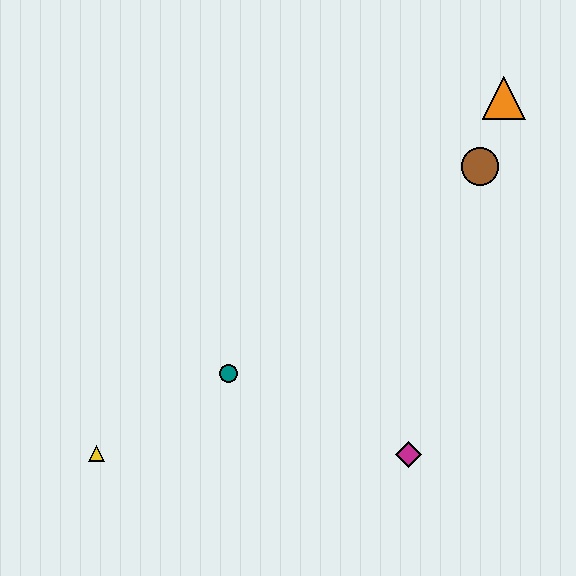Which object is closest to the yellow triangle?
The teal circle is closest to the yellow triangle.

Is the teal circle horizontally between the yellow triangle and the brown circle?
Yes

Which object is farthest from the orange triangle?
The yellow triangle is farthest from the orange triangle.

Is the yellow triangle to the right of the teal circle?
No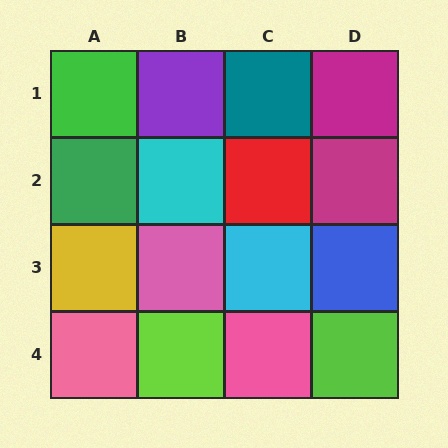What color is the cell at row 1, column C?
Teal.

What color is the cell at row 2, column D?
Magenta.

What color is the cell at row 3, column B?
Pink.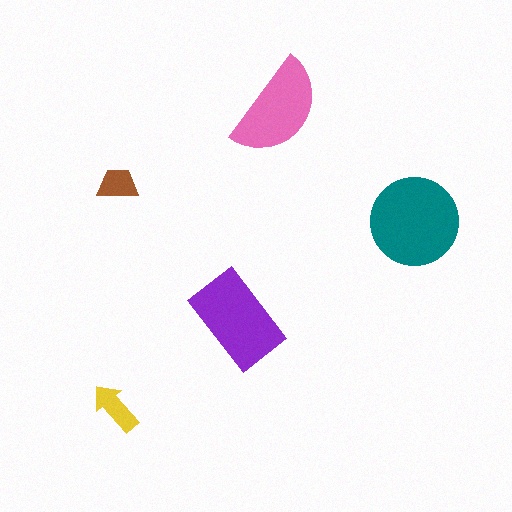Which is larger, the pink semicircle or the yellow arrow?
The pink semicircle.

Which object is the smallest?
The brown trapezoid.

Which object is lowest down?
The yellow arrow is bottommost.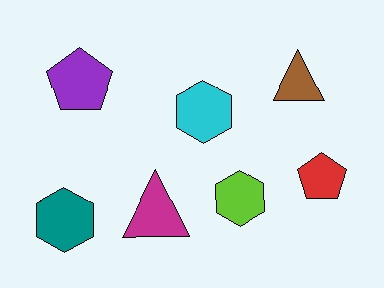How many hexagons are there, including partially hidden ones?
There are 3 hexagons.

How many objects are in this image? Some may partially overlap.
There are 7 objects.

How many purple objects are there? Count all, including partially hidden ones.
There is 1 purple object.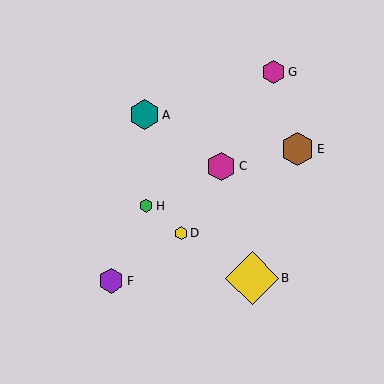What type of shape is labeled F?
Shape F is a purple hexagon.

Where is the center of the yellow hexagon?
The center of the yellow hexagon is at (181, 233).